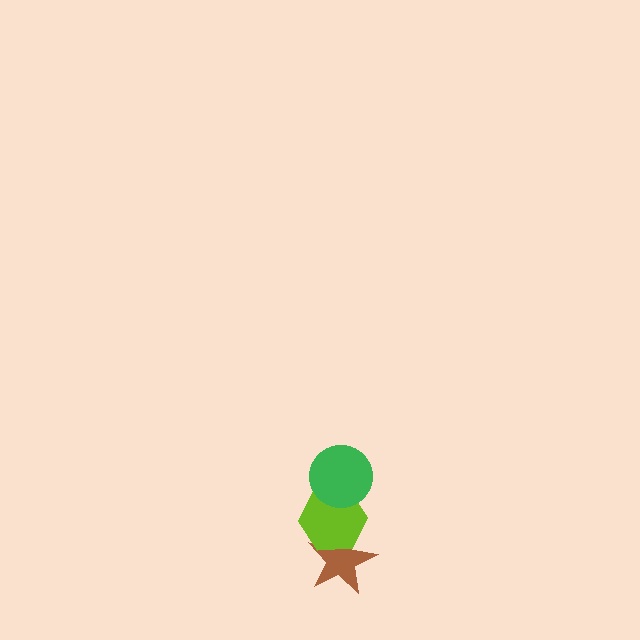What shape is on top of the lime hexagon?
The green circle is on top of the lime hexagon.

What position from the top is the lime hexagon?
The lime hexagon is 2nd from the top.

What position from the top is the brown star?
The brown star is 3rd from the top.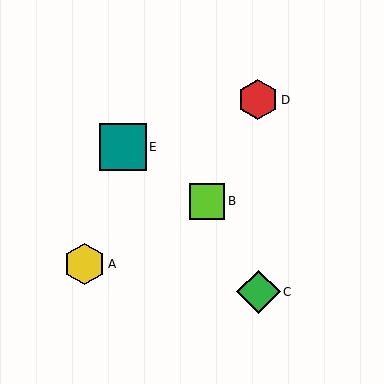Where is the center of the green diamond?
The center of the green diamond is at (259, 292).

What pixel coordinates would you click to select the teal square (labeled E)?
Click at (123, 147) to select the teal square E.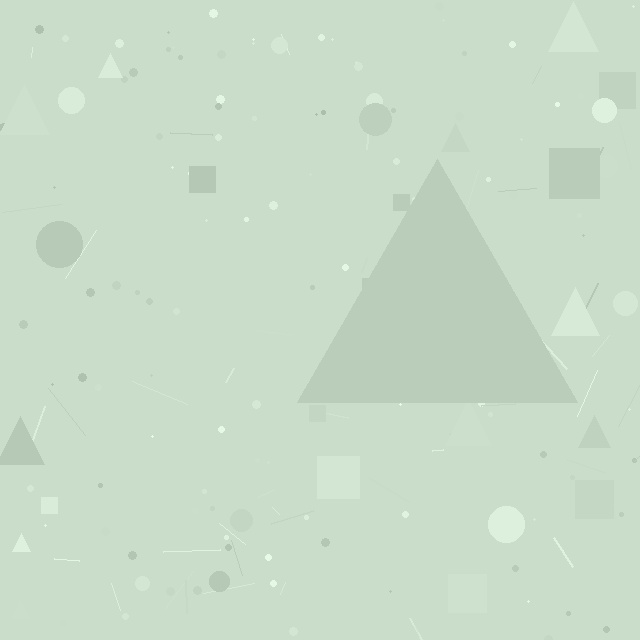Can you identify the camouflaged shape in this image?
The camouflaged shape is a triangle.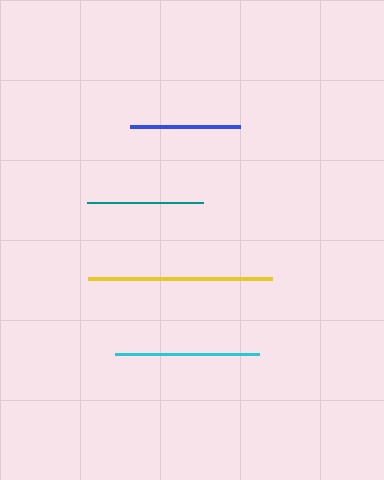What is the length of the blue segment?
The blue segment is approximately 110 pixels long.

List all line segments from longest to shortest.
From longest to shortest: yellow, cyan, teal, blue.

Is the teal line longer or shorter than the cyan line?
The cyan line is longer than the teal line.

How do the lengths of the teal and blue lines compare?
The teal and blue lines are approximately the same length.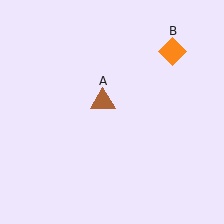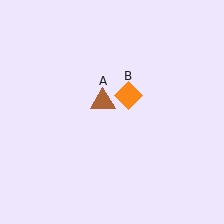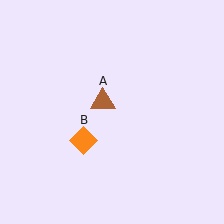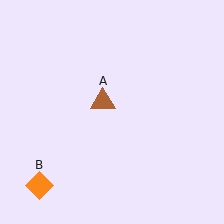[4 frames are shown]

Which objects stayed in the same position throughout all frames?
Brown triangle (object A) remained stationary.